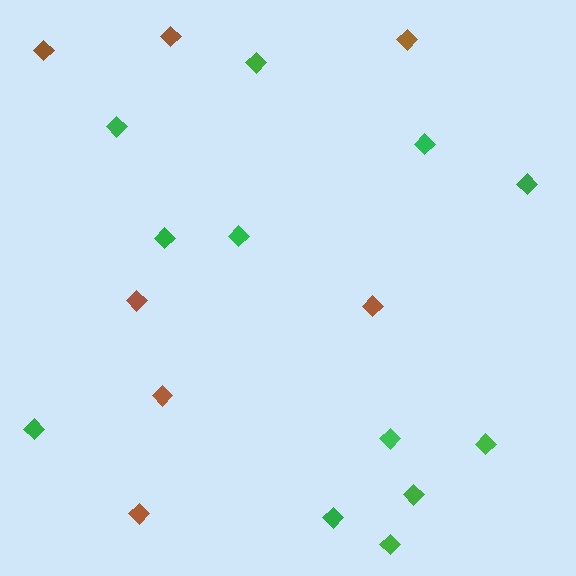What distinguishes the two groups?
There are 2 groups: one group of brown diamonds (7) and one group of green diamonds (12).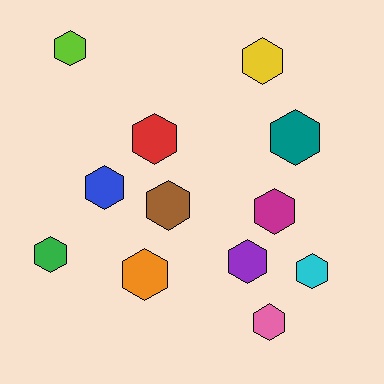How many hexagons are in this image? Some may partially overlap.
There are 12 hexagons.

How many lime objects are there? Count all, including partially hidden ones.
There is 1 lime object.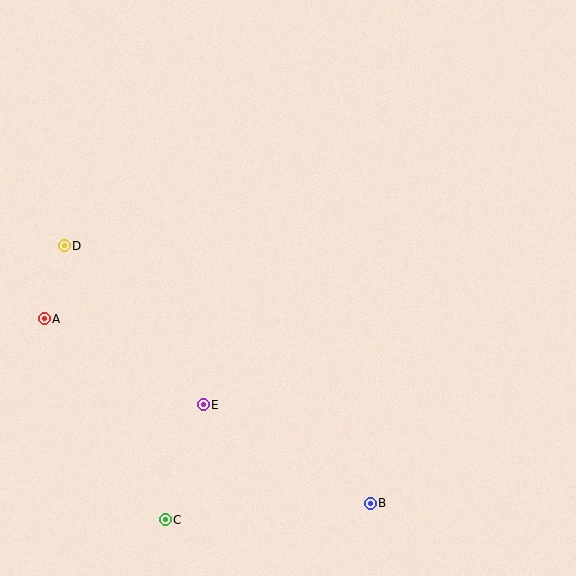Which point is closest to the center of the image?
Point E at (203, 405) is closest to the center.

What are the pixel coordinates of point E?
Point E is at (203, 405).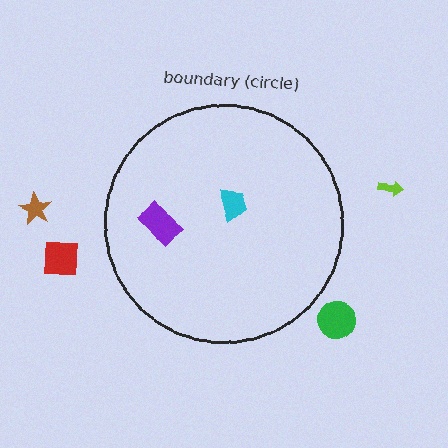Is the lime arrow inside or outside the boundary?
Outside.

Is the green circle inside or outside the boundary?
Outside.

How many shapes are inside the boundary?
2 inside, 4 outside.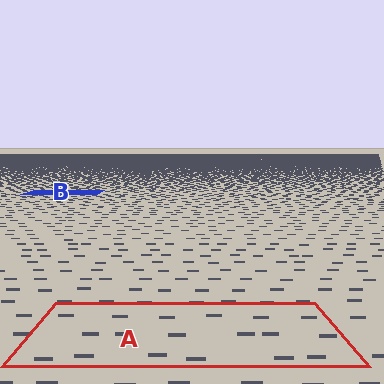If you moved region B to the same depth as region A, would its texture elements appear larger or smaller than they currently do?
They would appear larger. At a closer depth, the same texture elements are projected at a bigger on-screen size.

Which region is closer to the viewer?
Region A is closer. The texture elements there are larger and more spread out.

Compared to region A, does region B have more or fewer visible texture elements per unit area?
Region B has more texture elements per unit area — they are packed more densely because it is farther away.